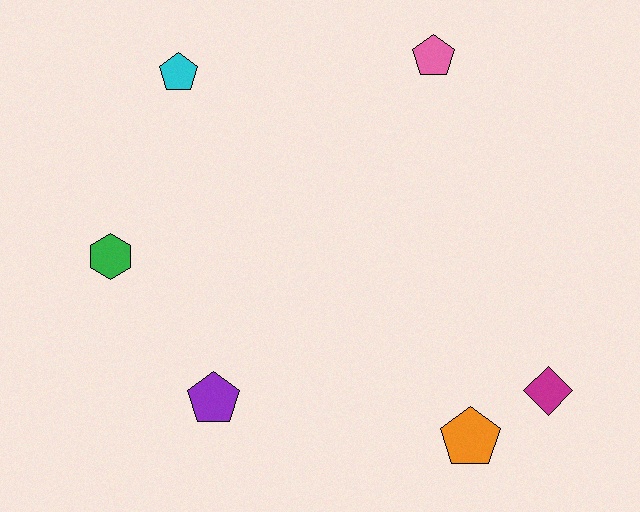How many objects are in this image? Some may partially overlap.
There are 6 objects.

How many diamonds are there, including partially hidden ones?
There is 1 diamond.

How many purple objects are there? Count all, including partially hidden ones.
There is 1 purple object.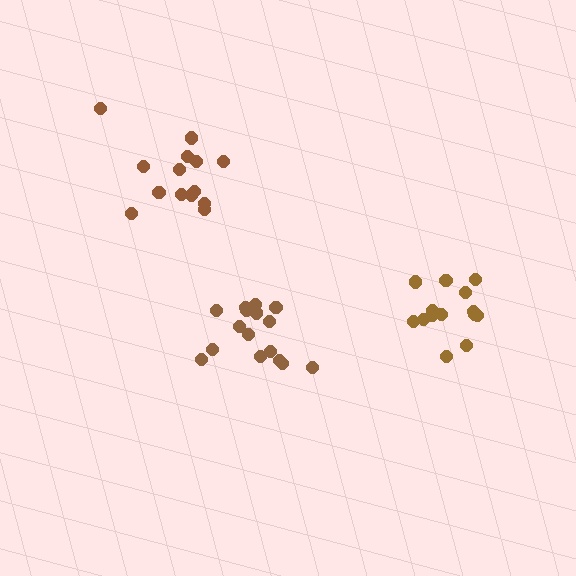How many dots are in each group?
Group 1: 14 dots, Group 2: 16 dots, Group 3: 14 dots (44 total).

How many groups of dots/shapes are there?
There are 3 groups.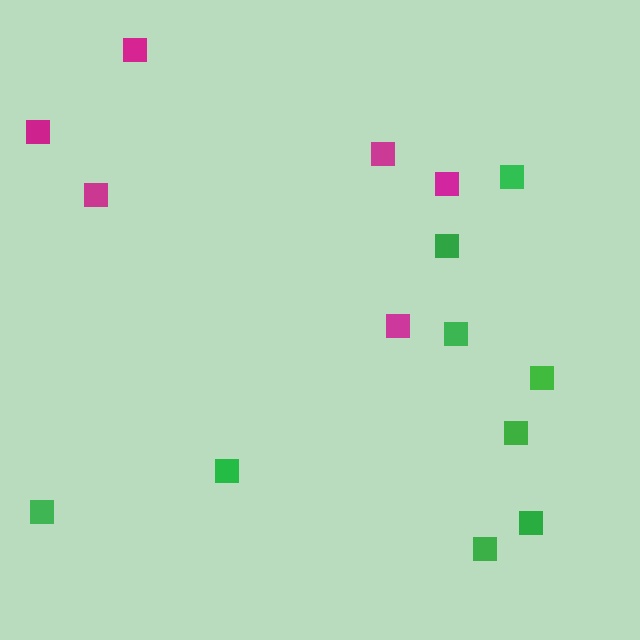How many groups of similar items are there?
There are 2 groups: one group of green squares (9) and one group of magenta squares (6).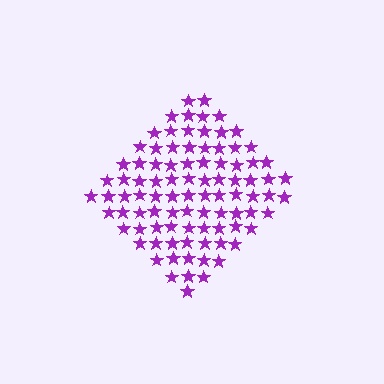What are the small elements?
The small elements are stars.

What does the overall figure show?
The overall figure shows a diamond.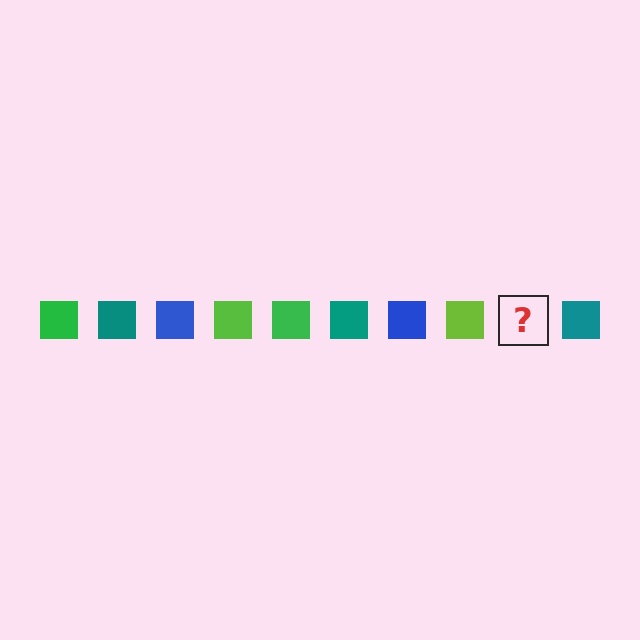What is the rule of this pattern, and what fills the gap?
The rule is that the pattern cycles through green, teal, blue, lime squares. The gap should be filled with a green square.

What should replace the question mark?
The question mark should be replaced with a green square.